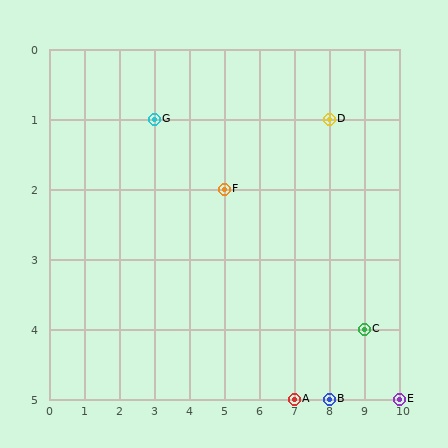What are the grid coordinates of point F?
Point F is at grid coordinates (5, 2).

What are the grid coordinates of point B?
Point B is at grid coordinates (8, 5).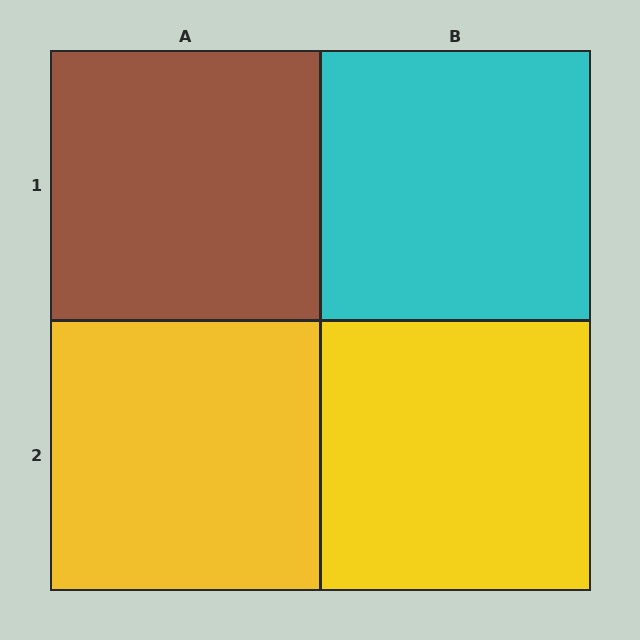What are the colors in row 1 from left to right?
Brown, cyan.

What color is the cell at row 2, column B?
Yellow.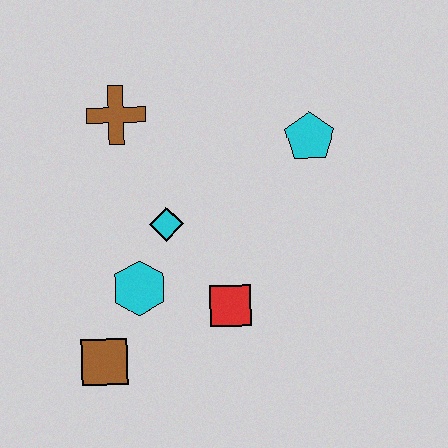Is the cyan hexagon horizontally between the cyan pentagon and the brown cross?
Yes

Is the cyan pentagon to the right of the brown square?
Yes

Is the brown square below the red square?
Yes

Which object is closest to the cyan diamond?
The cyan hexagon is closest to the cyan diamond.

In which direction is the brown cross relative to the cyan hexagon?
The brown cross is above the cyan hexagon.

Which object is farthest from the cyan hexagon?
The cyan pentagon is farthest from the cyan hexagon.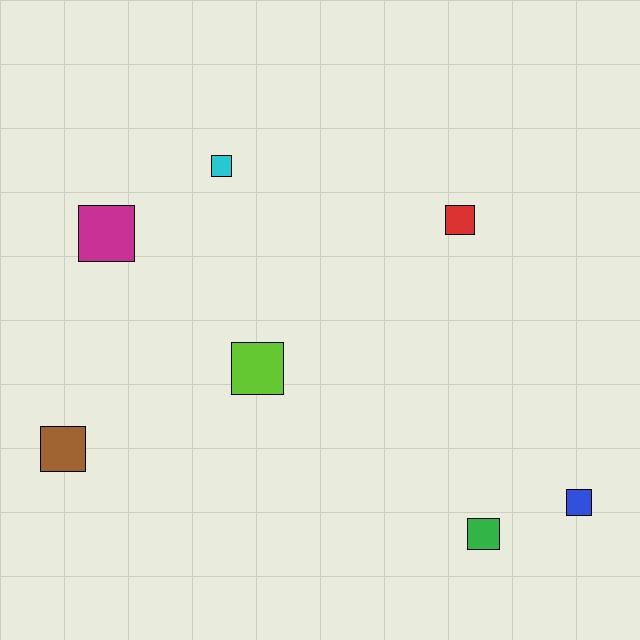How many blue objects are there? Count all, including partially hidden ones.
There is 1 blue object.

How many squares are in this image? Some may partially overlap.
There are 7 squares.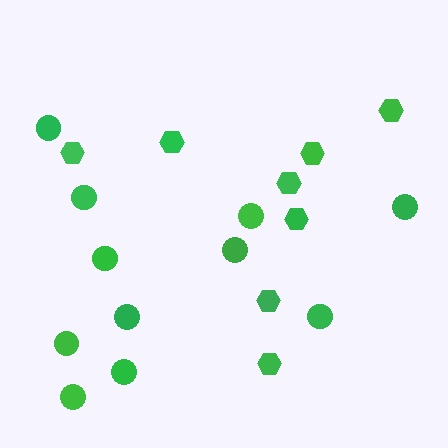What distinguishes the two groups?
There are 2 groups: one group of circles (11) and one group of hexagons (8).